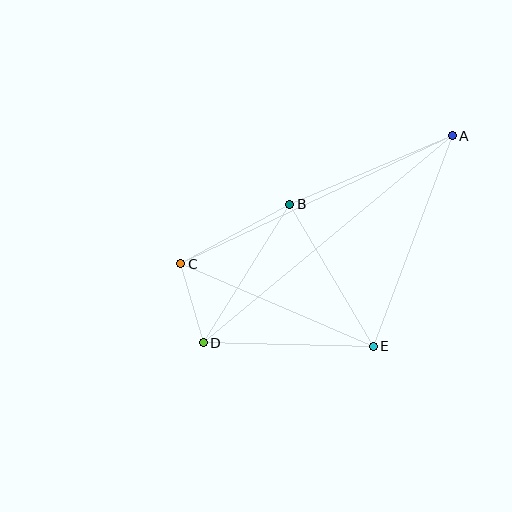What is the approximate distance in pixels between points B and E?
The distance between B and E is approximately 165 pixels.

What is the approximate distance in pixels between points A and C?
The distance between A and C is approximately 300 pixels.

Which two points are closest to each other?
Points C and D are closest to each other.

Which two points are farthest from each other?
Points A and D are farthest from each other.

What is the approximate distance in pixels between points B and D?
The distance between B and D is approximately 163 pixels.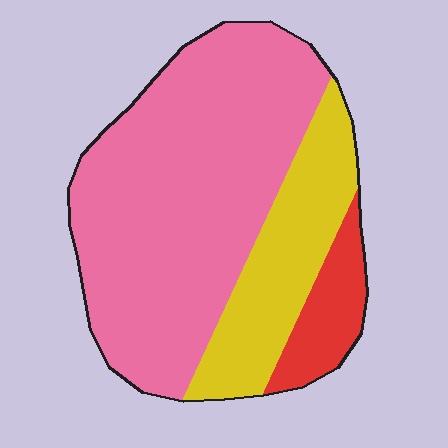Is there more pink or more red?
Pink.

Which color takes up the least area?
Red, at roughly 10%.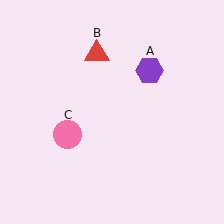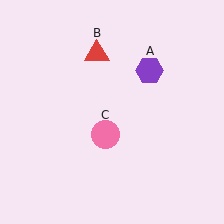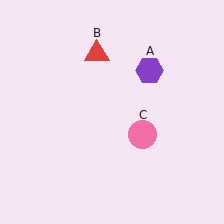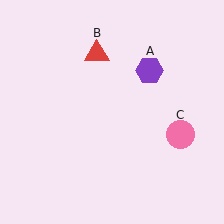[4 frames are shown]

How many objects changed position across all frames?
1 object changed position: pink circle (object C).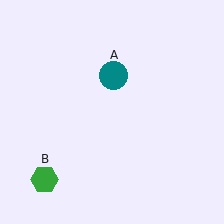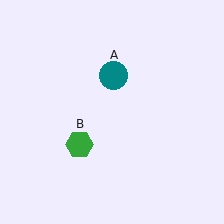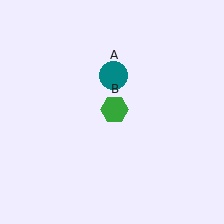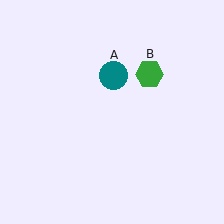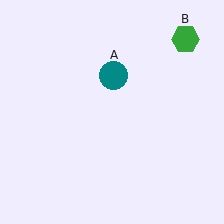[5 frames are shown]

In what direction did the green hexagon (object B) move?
The green hexagon (object B) moved up and to the right.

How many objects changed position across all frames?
1 object changed position: green hexagon (object B).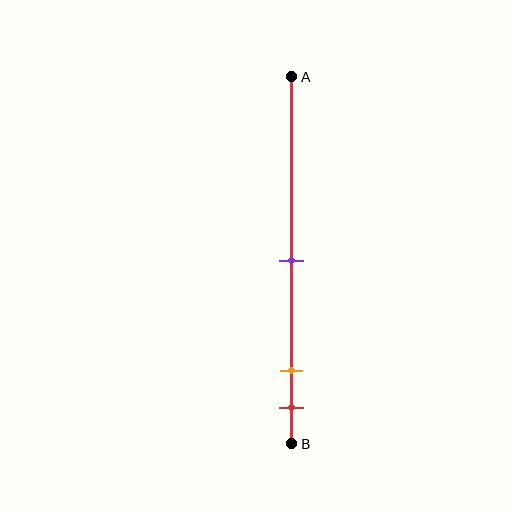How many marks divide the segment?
There are 3 marks dividing the segment.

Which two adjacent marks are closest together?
The orange and red marks are the closest adjacent pair.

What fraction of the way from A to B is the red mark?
The red mark is approximately 90% (0.9) of the way from A to B.